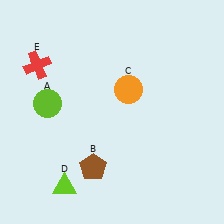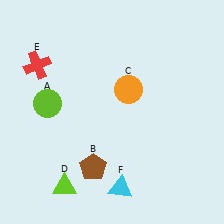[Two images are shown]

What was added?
A cyan triangle (F) was added in Image 2.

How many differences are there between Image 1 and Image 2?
There is 1 difference between the two images.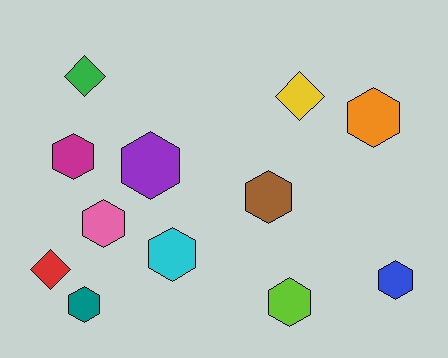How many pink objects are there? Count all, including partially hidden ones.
There is 1 pink object.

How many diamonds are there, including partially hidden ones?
There are 3 diamonds.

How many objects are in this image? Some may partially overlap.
There are 12 objects.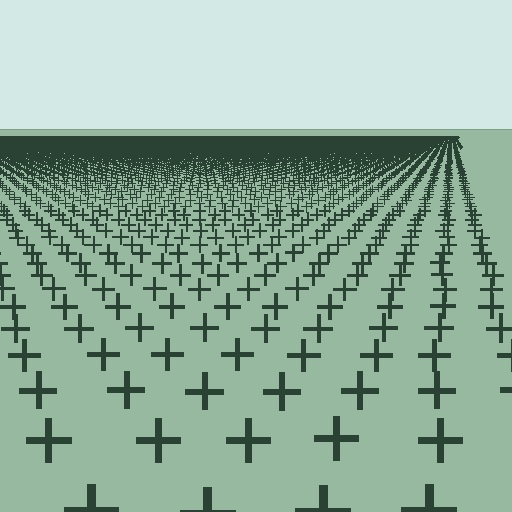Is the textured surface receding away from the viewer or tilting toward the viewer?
The surface is receding away from the viewer. Texture elements get smaller and denser toward the top.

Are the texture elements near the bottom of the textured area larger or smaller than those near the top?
Larger. Near the bottom, elements are closer to the viewer and appear at a bigger on-screen size.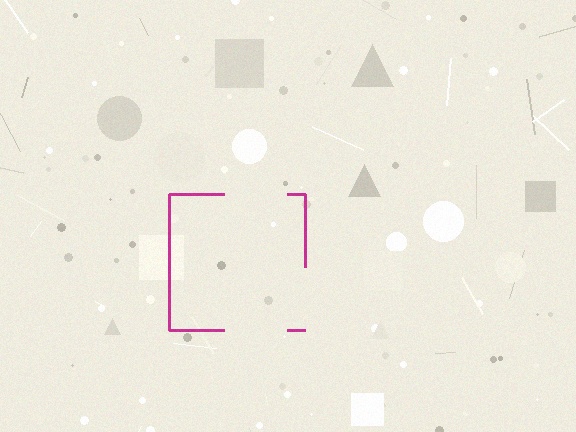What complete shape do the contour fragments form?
The contour fragments form a square.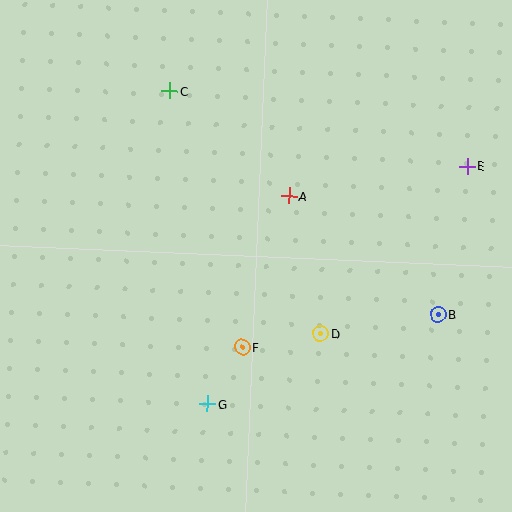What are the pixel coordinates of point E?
Point E is at (467, 166).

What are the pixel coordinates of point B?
Point B is at (438, 315).